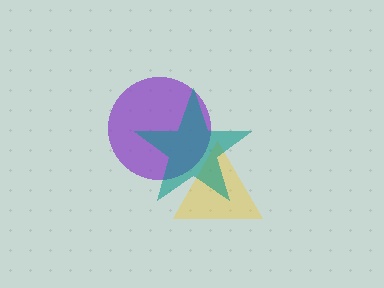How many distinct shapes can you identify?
There are 3 distinct shapes: a purple circle, a yellow triangle, a teal star.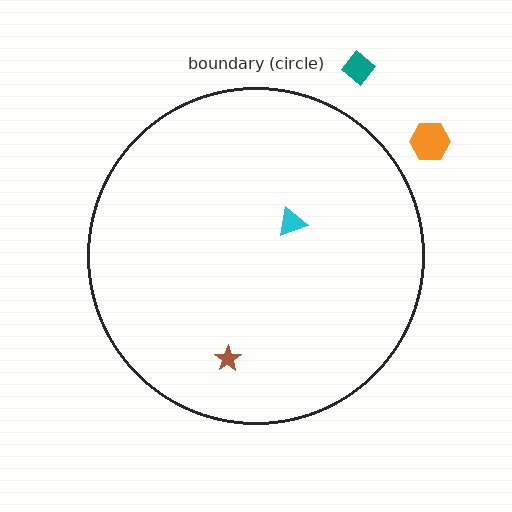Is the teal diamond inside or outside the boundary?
Outside.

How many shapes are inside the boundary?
2 inside, 2 outside.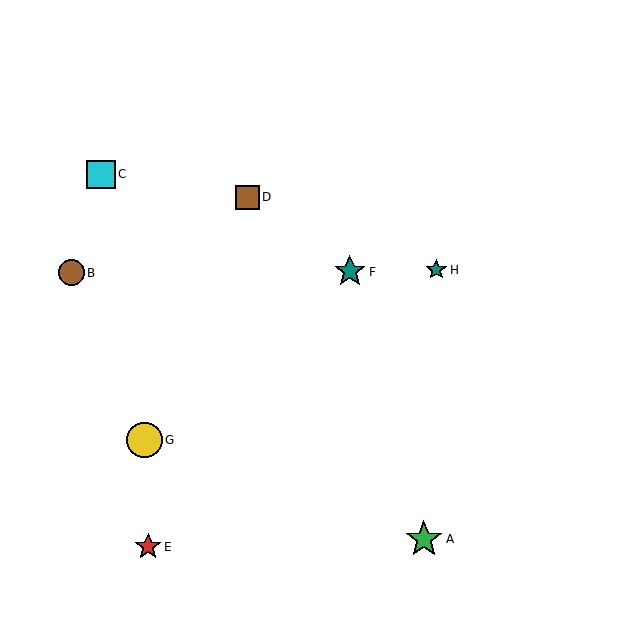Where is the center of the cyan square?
The center of the cyan square is at (101, 175).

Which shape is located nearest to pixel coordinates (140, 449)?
The yellow circle (labeled G) at (144, 440) is nearest to that location.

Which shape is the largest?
The green star (labeled A) is the largest.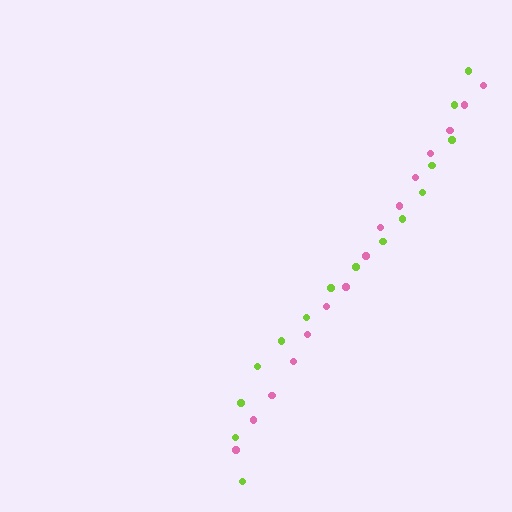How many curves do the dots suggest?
There are 2 distinct paths.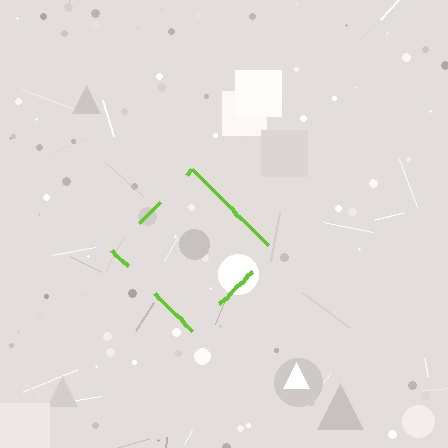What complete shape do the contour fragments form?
The contour fragments form a diamond.